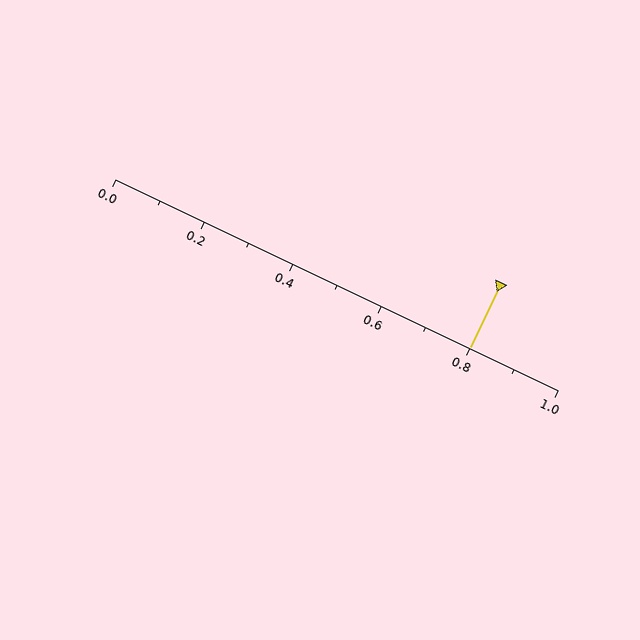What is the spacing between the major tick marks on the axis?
The major ticks are spaced 0.2 apart.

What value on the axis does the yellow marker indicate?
The marker indicates approximately 0.8.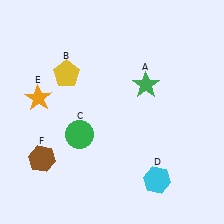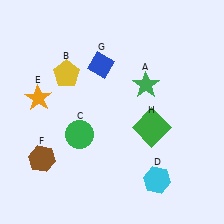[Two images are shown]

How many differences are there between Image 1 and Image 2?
There are 2 differences between the two images.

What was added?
A blue diamond (G), a green square (H) were added in Image 2.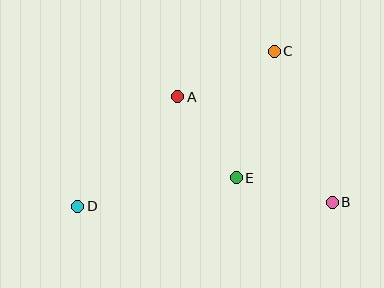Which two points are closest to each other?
Points B and E are closest to each other.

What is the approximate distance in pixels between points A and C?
The distance between A and C is approximately 106 pixels.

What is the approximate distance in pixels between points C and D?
The distance between C and D is approximately 250 pixels.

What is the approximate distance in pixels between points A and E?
The distance between A and E is approximately 100 pixels.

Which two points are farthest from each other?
Points B and D are farthest from each other.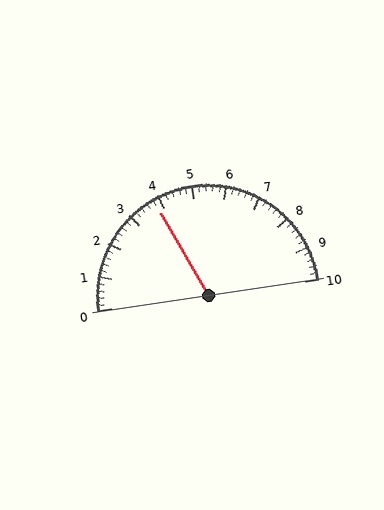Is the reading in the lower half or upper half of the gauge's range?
The reading is in the lower half of the range (0 to 10).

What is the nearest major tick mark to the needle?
The nearest major tick mark is 4.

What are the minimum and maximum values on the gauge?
The gauge ranges from 0 to 10.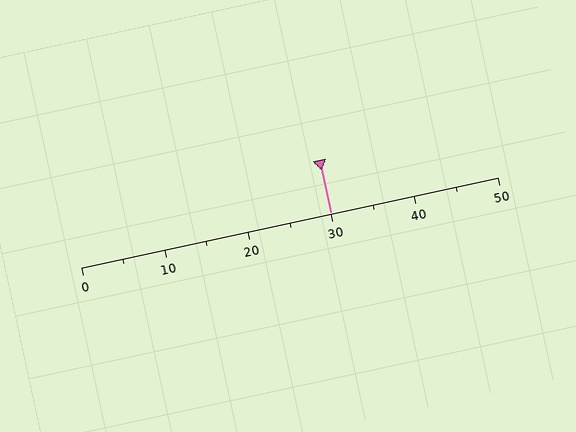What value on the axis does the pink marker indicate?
The marker indicates approximately 30.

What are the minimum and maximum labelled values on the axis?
The axis runs from 0 to 50.